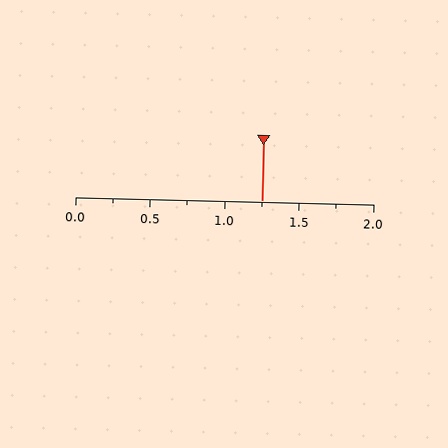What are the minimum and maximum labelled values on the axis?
The axis runs from 0.0 to 2.0.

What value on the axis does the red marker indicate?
The marker indicates approximately 1.25.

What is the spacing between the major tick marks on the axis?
The major ticks are spaced 0.5 apart.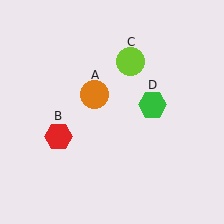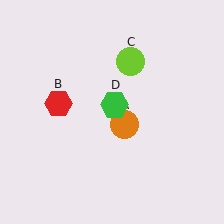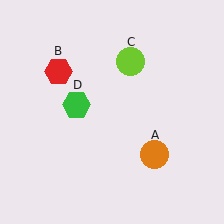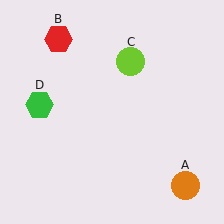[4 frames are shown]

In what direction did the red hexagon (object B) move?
The red hexagon (object B) moved up.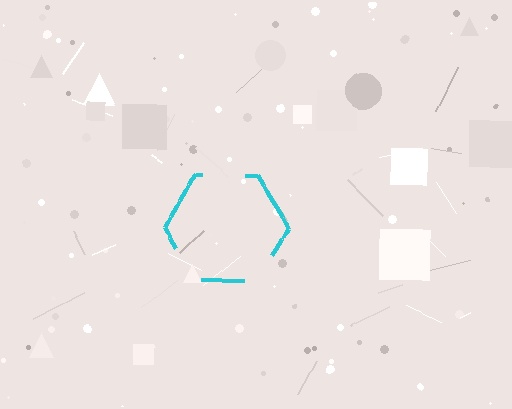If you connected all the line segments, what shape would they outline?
They would outline a hexagon.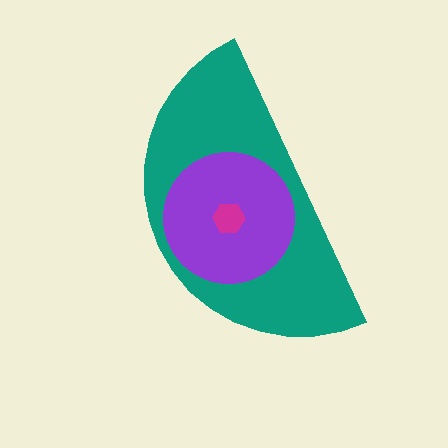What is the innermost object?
The magenta hexagon.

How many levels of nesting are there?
3.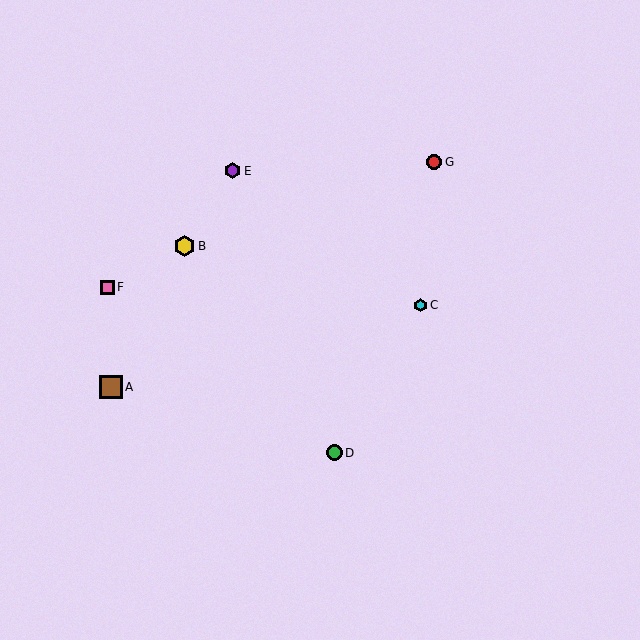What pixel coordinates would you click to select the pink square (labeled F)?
Click at (107, 287) to select the pink square F.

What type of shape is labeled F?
Shape F is a pink square.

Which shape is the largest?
The brown square (labeled A) is the largest.